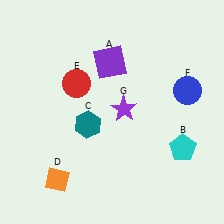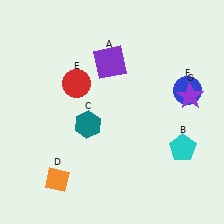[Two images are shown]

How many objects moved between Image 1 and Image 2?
1 object moved between the two images.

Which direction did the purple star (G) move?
The purple star (G) moved right.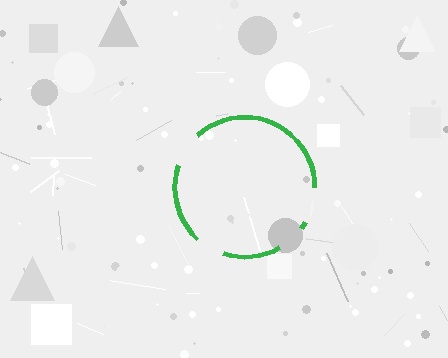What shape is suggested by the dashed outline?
The dashed outline suggests a circle.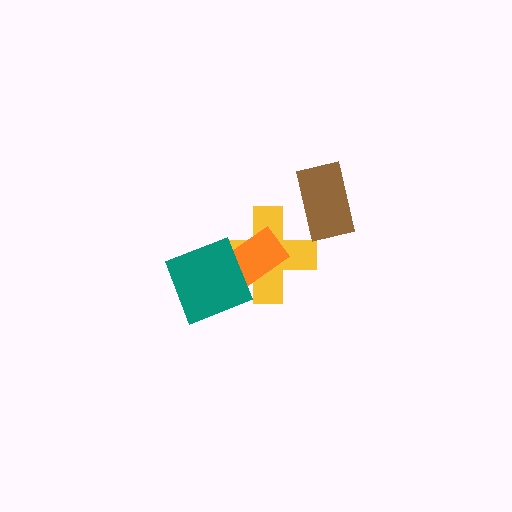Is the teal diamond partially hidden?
No, no other shape covers it.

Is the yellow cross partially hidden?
Yes, it is partially covered by another shape.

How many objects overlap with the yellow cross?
2 objects overlap with the yellow cross.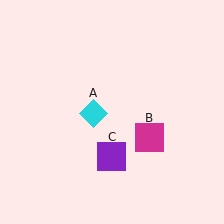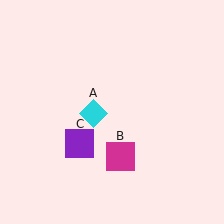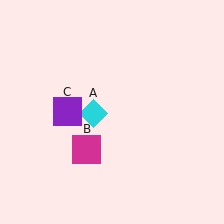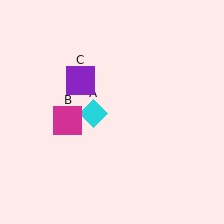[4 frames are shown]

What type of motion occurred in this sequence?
The magenta square (object B), purple square (object C) rotated clockwise around the center of the scene.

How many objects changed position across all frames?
2 objects changed position: magenta square (object B), purple square (object C).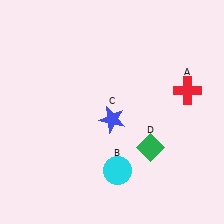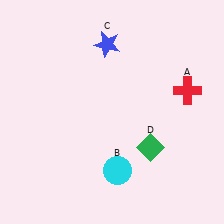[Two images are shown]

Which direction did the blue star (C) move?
The blue star (C) moved up.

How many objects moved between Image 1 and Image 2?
1 object moved between the two images.